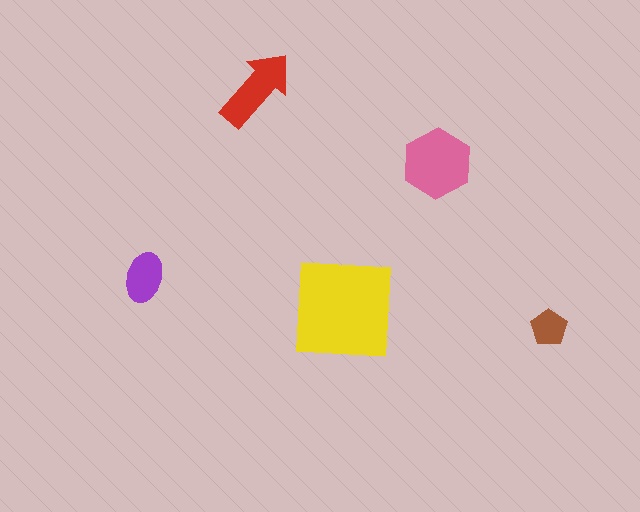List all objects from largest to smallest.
The yellow square, the pink hexagon, the red arrow, the purple ellipse, the brown pentagon.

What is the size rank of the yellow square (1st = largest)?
1st.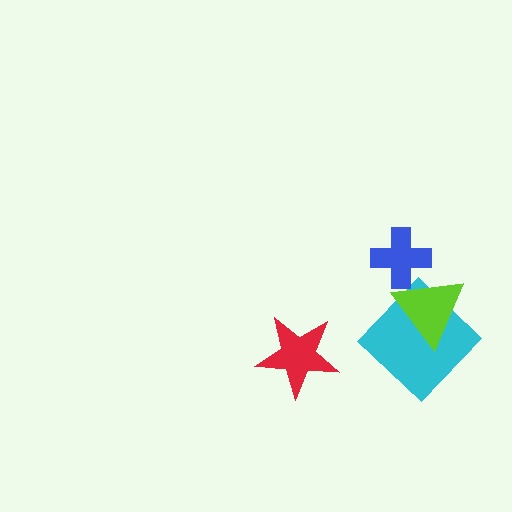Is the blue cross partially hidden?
No, no other shape covers it.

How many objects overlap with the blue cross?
1 object overlaps with the blue cross.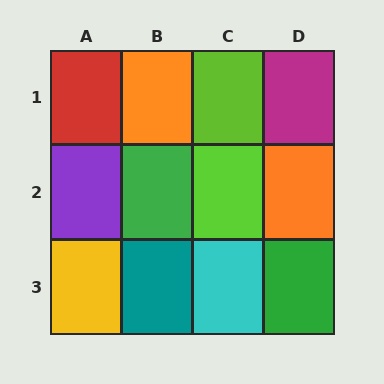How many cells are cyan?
1 cell is cyan.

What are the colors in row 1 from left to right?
Red, orange, lime, magenta.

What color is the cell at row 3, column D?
Green.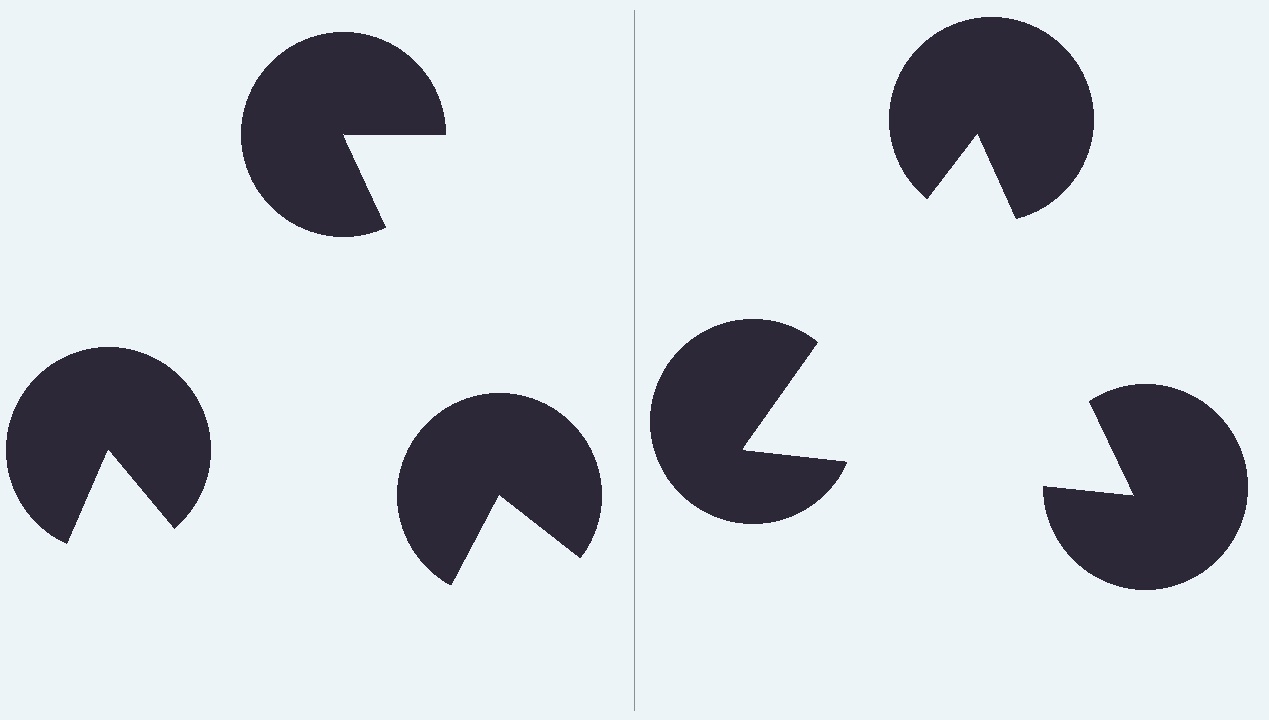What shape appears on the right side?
An illusory triangle.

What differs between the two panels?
The pac-man discs are positioned identically on both sides; only the wedge orientations differ. On the right they align to a triangle; on the left they are misaligned.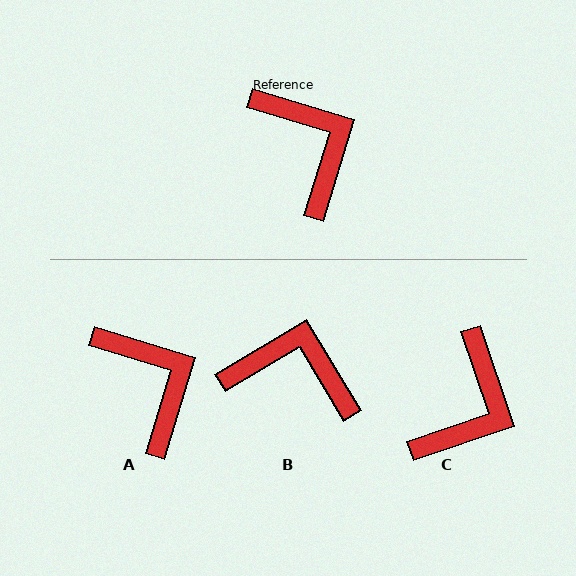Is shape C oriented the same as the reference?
No, it is off by about 54 degrees.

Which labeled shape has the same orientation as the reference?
A.